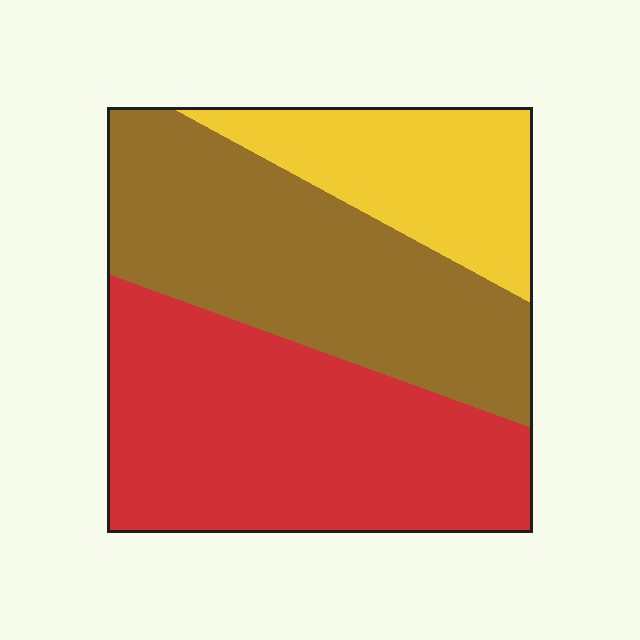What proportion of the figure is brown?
Brown covers around 40% of the figure.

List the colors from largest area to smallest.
From largest to smallest: red, brown, yellow.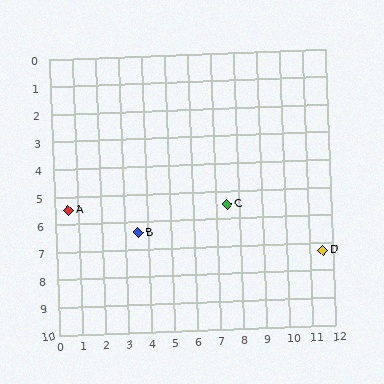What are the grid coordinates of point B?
Point B is at approximately (3.6, 6.4).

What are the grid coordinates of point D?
Point D is at approximately (11.6, 7.3).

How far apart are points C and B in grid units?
Points C and B are about 4.0 grid units apart.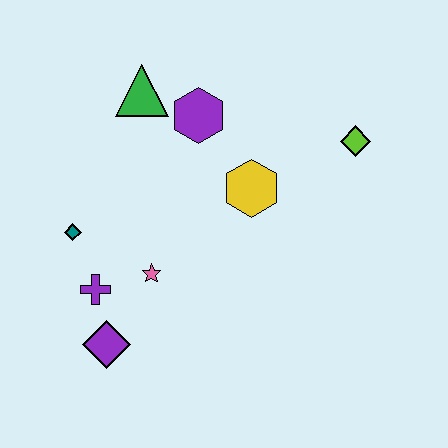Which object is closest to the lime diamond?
The yellow hexagon is closest to the lime diamond.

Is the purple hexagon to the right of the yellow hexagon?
No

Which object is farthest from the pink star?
The lime diamond is farthest from the pink star.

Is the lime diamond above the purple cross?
Yes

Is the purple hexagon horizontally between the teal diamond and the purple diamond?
No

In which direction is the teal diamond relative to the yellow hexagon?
The teal diamond is to the left of the yellow hexagon.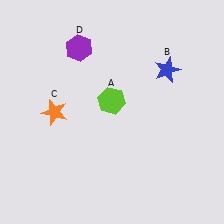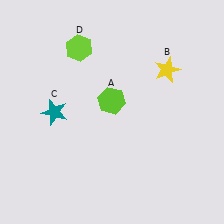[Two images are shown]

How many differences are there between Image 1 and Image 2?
There are 3 differences between the two images.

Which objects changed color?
B changed from blue to yellow. C changed from orange to teal. D changed from purple to lime.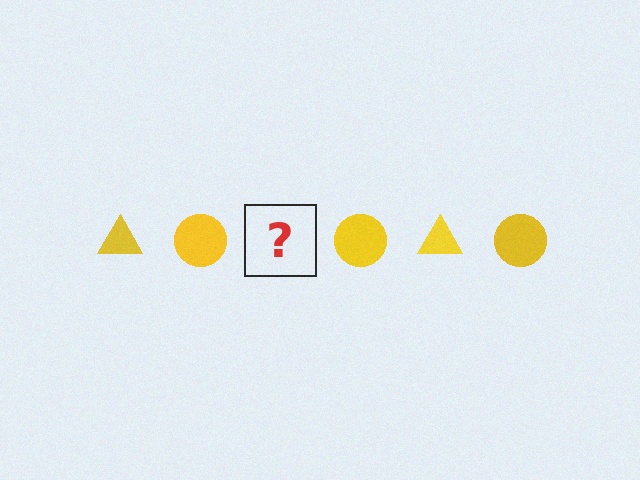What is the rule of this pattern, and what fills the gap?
The rule is that the pattern cycles through triangle, circle shapes in yellow. The gap should be filled with a yellow triangle.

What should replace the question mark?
The question mark should be replaced with a yellow triangle.